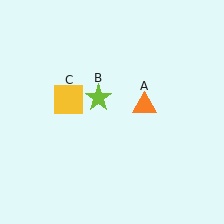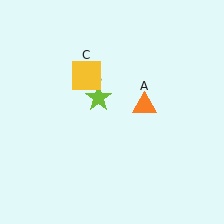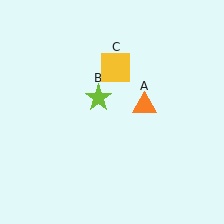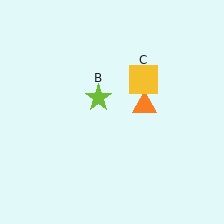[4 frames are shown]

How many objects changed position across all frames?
1 object changed position: yellow square (object C).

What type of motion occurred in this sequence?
The yellow square (object C) rotated clockwise around the center of the scene.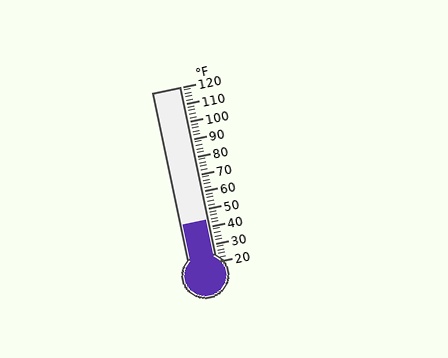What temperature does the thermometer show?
The thermometer shows approximately 44°F.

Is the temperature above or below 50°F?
The temperature is below 50°F.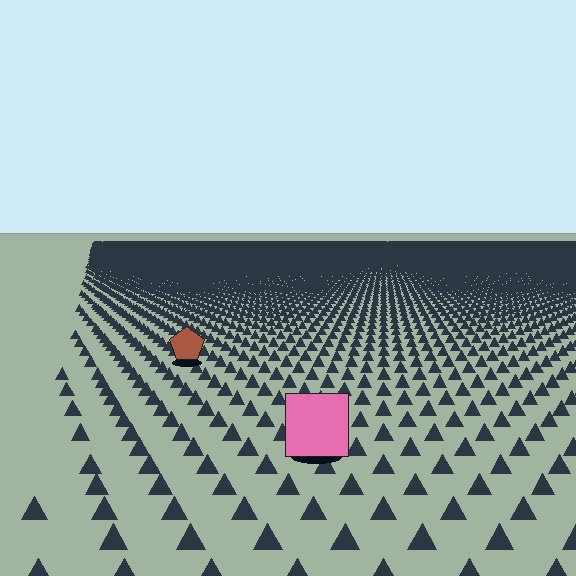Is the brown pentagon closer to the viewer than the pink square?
No. The pink square is closer — you can tell from the texture gradient: the ground texture is coarser near it.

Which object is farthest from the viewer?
The brown pentagon is farthest from the viewer. It appears smaller and the ground texture around it is denser.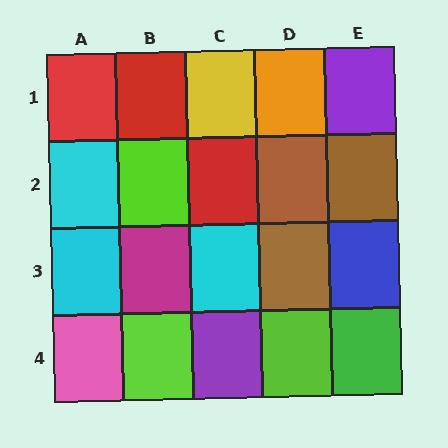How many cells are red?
3 cells are red.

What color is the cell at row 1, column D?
Orange.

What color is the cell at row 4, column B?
Lime.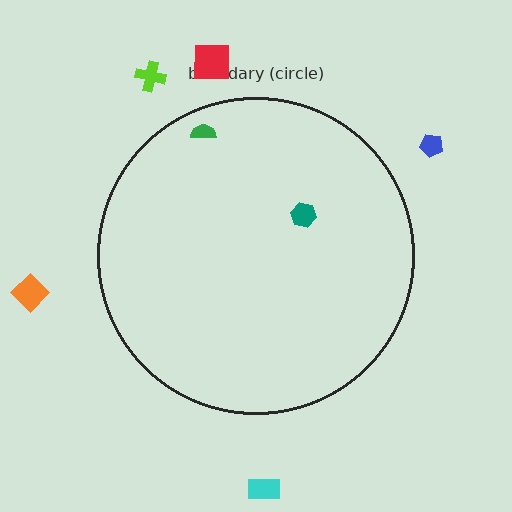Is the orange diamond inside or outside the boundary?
Outside.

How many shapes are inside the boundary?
2 inside, 5 outside.